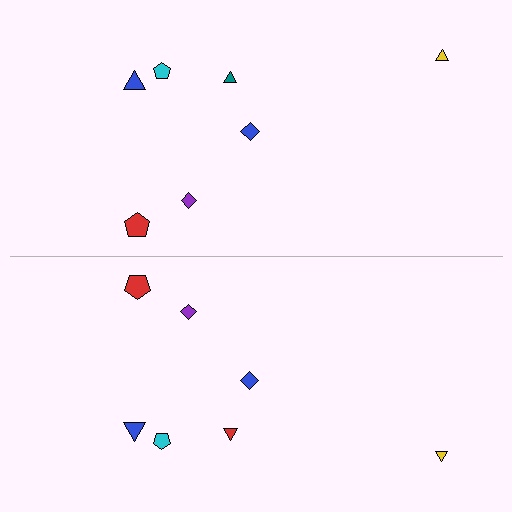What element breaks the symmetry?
The red triangle on the bottom side breaks the symmetry — its mirror counterpart is teal.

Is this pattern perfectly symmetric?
No, the pattern is not perfectly symmetric. The red triangle on the bottom side breaks the symmetry — its mirror counterpart is teal.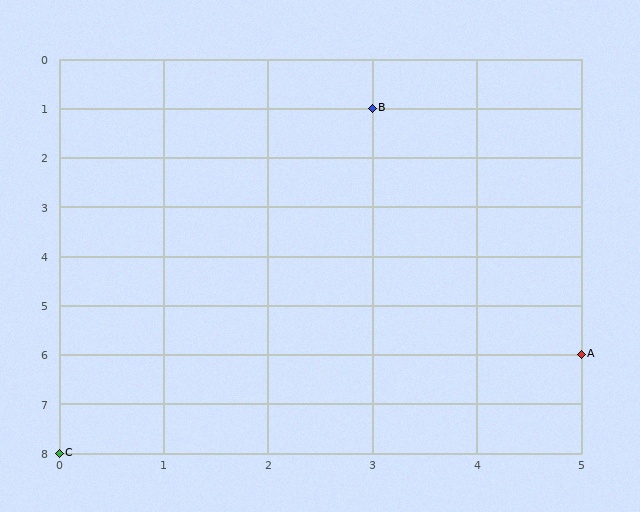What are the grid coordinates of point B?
Point B is at grid coordinates (3, 1).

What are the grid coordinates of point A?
Point A is at grid coordinates (5, 6).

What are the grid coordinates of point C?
Point C is at grid coordinates (0, 8).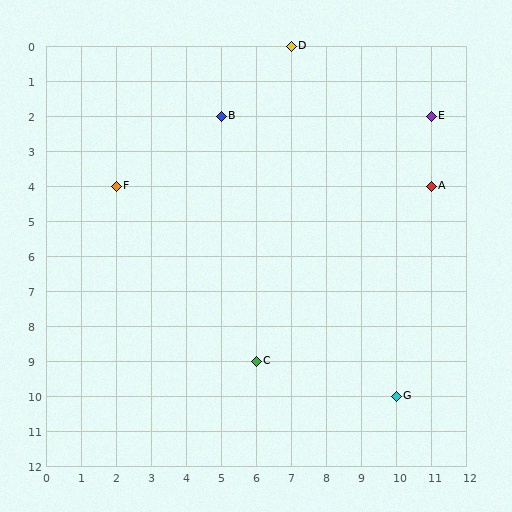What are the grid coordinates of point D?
Point D is at grid coordinates (7, 0).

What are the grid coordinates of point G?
Point G is at grid coordinates (10, 10).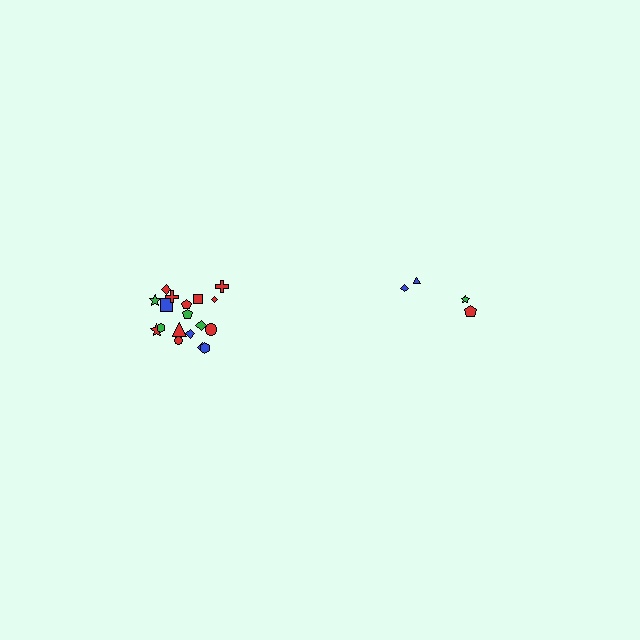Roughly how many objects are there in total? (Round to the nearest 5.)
Roughly 20 objects in total.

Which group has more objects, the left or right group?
The left group.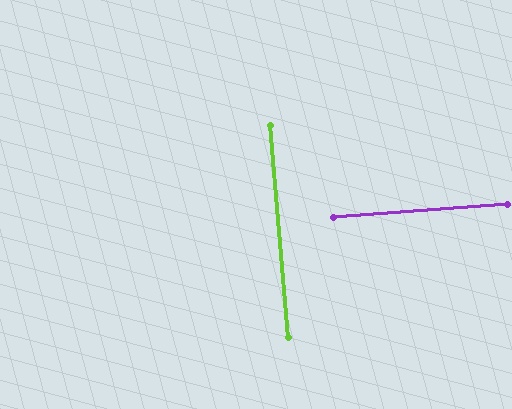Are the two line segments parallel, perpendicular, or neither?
Perpendicular — they meet at approximately 90°.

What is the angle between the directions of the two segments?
Approximately 90 degrees.